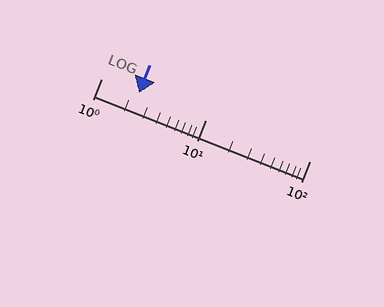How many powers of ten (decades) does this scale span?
The scale spans 2 decades, from 1 to 100.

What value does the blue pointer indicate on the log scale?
The pointer indicates approximately 2.3.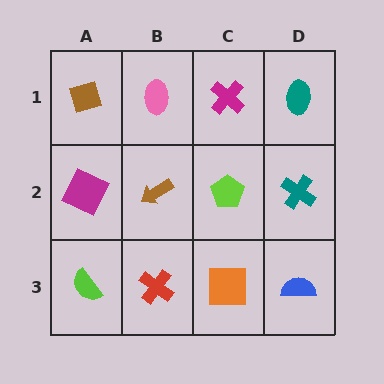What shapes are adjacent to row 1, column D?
A teal cross (row 2, column D), a magenta cross (row 1, column C).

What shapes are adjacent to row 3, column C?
A lime pentagon (row 2, column C), a red cross (row 3, column B), a blue semicircle (row 3, column D).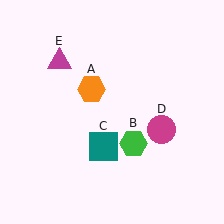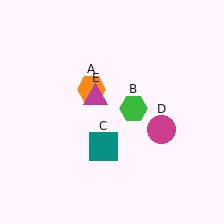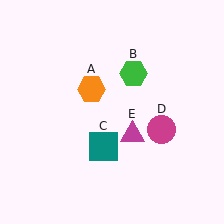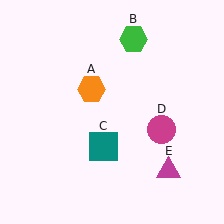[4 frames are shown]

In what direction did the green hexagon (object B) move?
The green hexagon (object B) moved up.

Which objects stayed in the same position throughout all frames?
Orange hexagon (object A) and teal square (object C) and magenta circle (object D) remained stationary.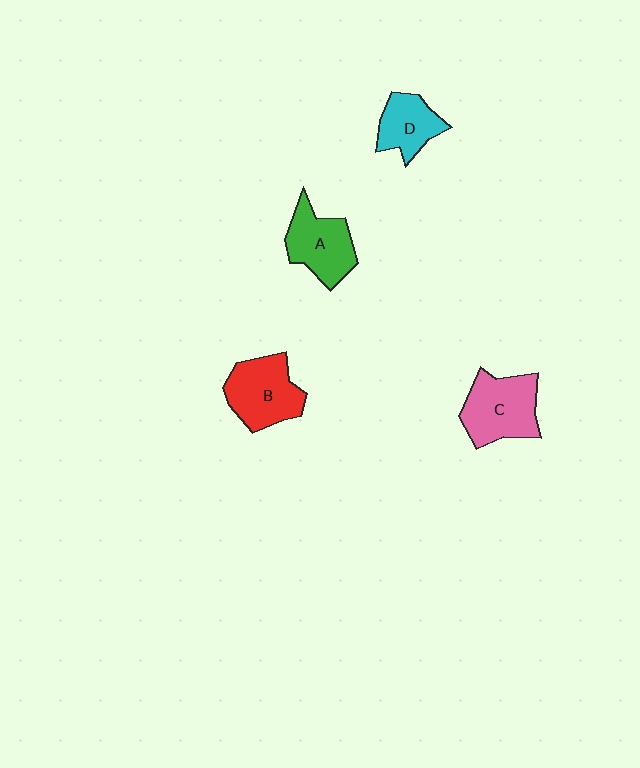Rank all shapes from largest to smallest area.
From largest to smallest: C (pink), B (red), A (green), D (cyan).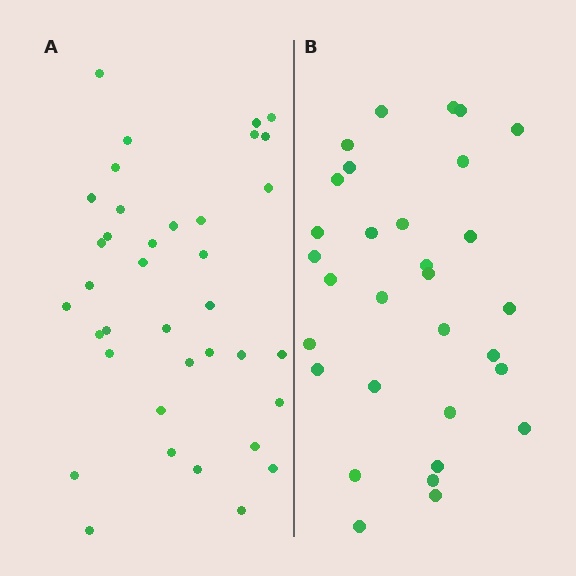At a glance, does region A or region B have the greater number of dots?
Region A (the left region) has more dots.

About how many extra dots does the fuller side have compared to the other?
Region A has about 6 more dots than region B.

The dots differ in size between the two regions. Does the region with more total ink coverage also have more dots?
No. Region B has more total ink coverage because its dots are larger, but region A actually contains more individual dots. Total area can be misleading — the number of items is what matters here.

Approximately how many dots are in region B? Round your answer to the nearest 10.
About 30 dots. (The exact count is 31, which rounds to 30.)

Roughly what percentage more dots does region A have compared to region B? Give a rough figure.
About 20% more.